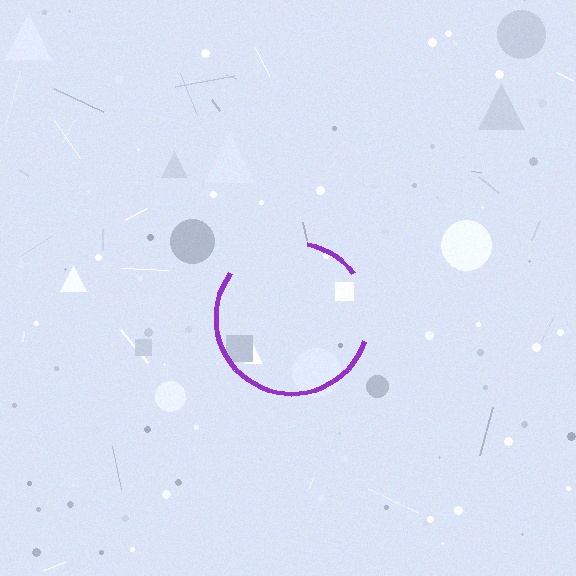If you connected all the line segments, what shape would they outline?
They would outline a circle.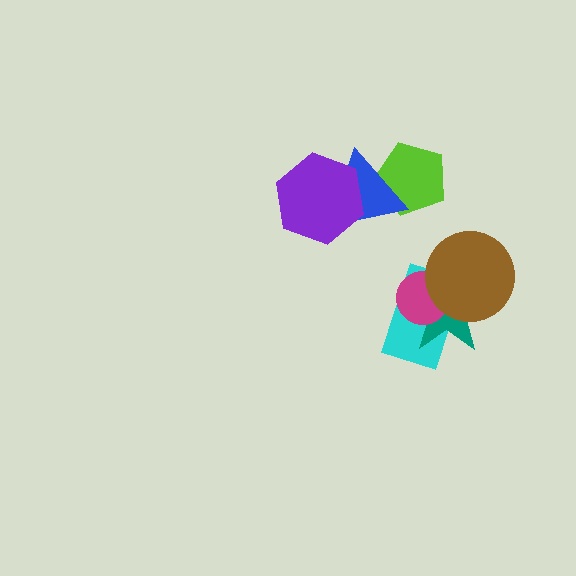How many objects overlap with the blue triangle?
2 objects overlap with the blue triangle.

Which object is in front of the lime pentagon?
The blue triangle is in front of the lime pentagon.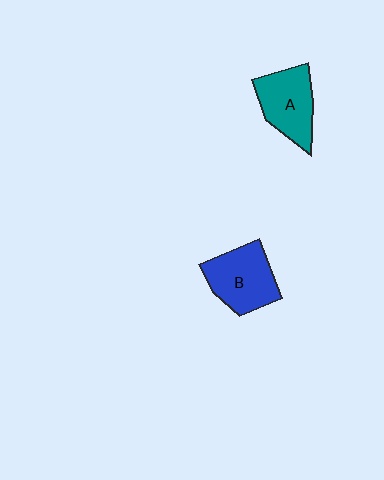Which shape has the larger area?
Shape B (blue).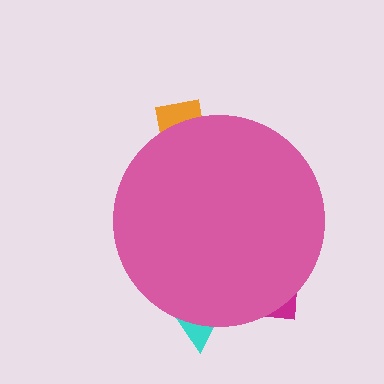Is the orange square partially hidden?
Yes, the orange square is partially hidden behind the pink circle.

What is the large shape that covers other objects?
A pink circle.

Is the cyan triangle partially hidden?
Yes, the cyan triangle is partially hidden behind the pink circle.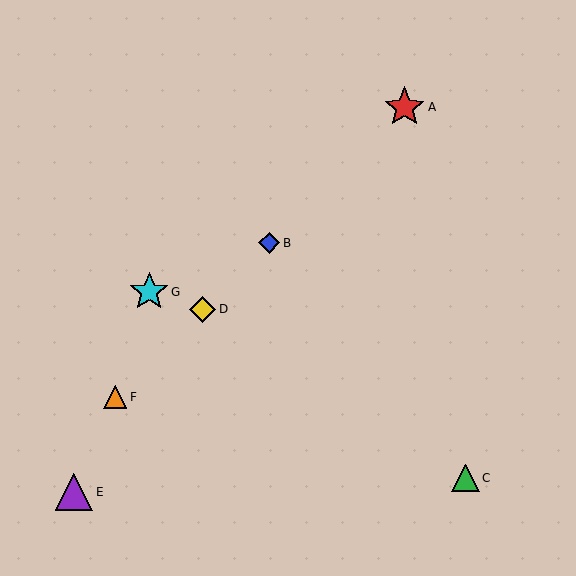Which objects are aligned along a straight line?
Objects A, B, D, F are aligned along a straight line.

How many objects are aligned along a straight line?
4 objects (A, B, D, F) are aligned along a straight line.